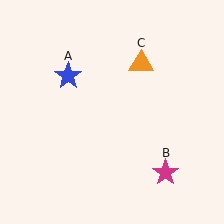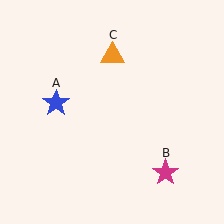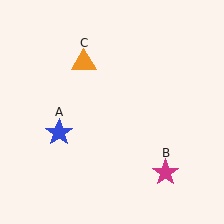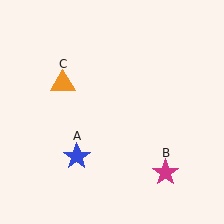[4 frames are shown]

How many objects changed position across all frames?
2 objects changed position: blue star (object A), orange triangle (object C).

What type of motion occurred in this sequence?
The blue star (object A), orange triangle (object C) rotated counterclockwise around the center of the scene.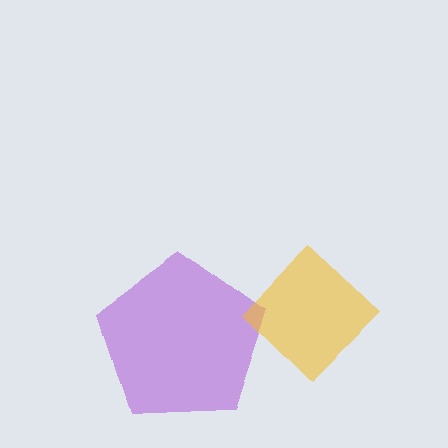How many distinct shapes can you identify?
There are 2 distinct shapes: a purple pentagon, a yellow diamond.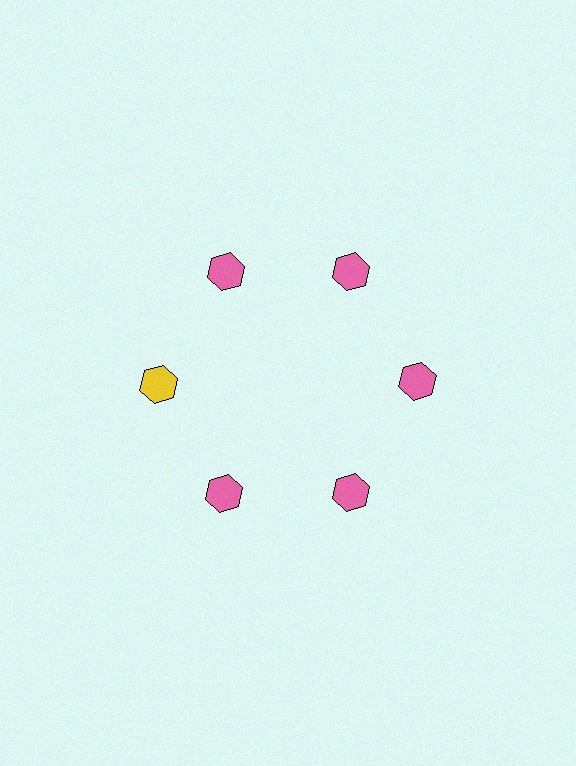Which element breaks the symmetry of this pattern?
The yellow hexagon at roughly the 9 o'clock position breaks the symmetry. All other shapes are pink hexagons.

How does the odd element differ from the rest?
It has a different color: yellow instead of pink.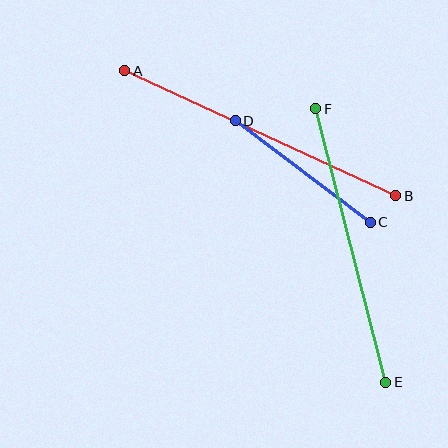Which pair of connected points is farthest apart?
Points A and B are farthest apart.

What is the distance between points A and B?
The distance is approximately 298 pixels.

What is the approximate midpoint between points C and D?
The midpoint is at approximately (303, 171) pixels.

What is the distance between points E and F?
The distance is approximately 282 pixels.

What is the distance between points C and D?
The distance is approximately 169 pixels.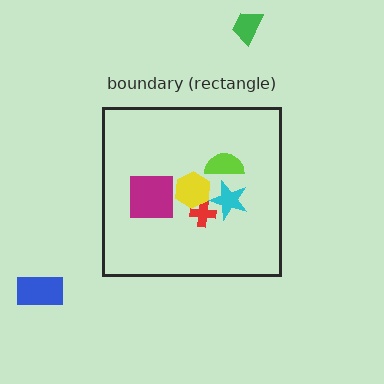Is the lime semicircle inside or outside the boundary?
Inside.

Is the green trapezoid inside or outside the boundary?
Outside.